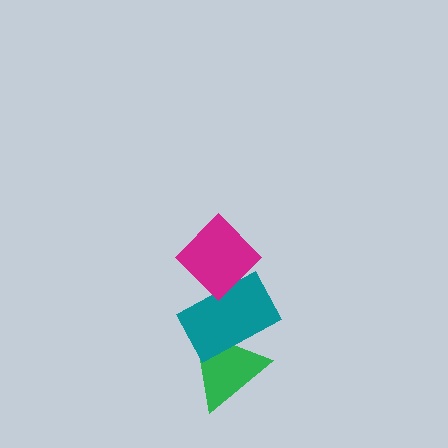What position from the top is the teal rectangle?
The teal rectangle is 2nd from the top.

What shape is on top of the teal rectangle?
The magenta diamond is on top of the teal rectangle.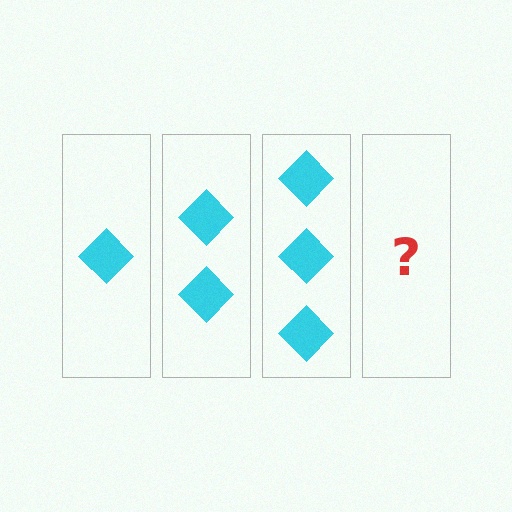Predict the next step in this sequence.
The next step is 4 diamonds.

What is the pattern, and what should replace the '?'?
The pattern is that each step adds one more diamond. The '?' should be 4 diamonds.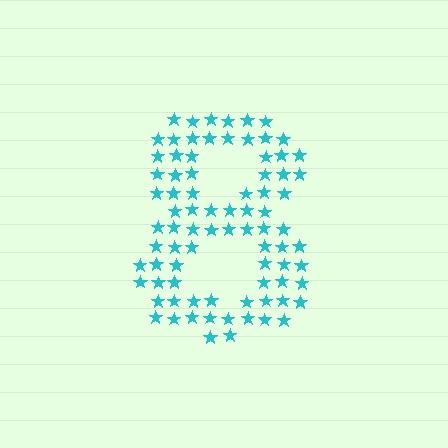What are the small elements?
The small elements are stars.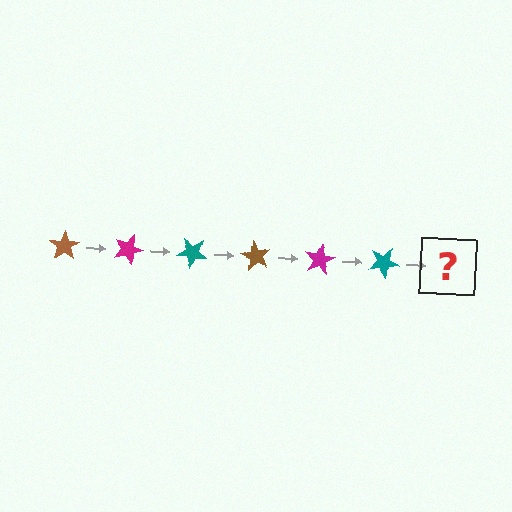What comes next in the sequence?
The next element should be a brown star, rotated 120 degrees from the start.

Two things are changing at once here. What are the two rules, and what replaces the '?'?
The two rules are that it rotates 20 degrees each step and the color cycles through brown, magenta, and teal. The '?' should be a brown star, rotated 120 degrees from the start.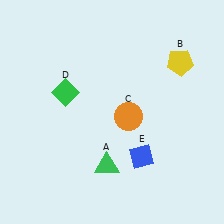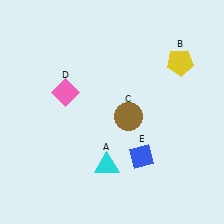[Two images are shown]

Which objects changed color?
A changed from green to cyan. C changed from orange to brown. D changed from green to pink.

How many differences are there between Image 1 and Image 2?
There are 3 differences between the two images.